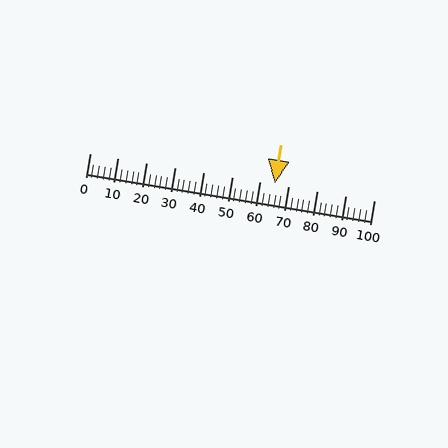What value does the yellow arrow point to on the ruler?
The yellow arrow points to approximately 65.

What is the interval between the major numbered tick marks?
The major tick marks are spaced 10 units apart.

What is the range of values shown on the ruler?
The ruler shows values from 0 to 100.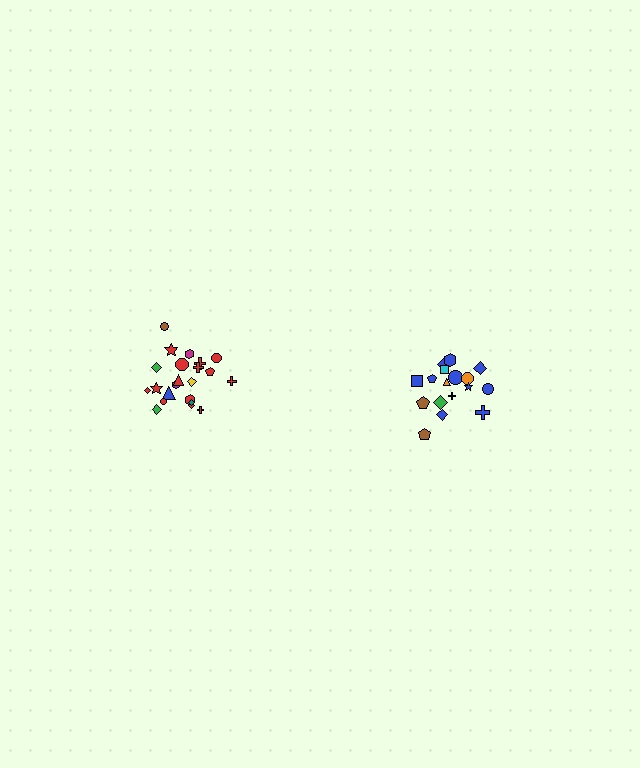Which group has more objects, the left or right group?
The left group.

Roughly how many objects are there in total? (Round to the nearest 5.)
Roughly 40 objects in total.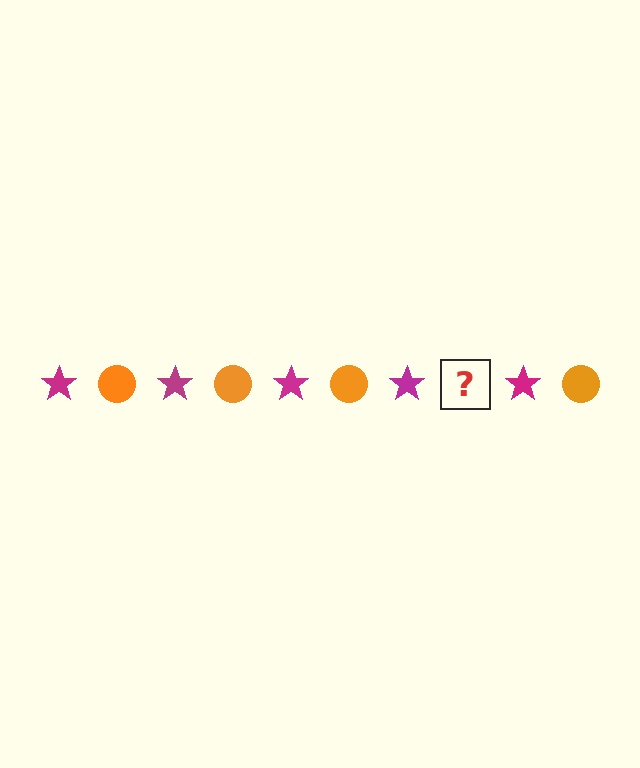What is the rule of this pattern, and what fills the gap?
The rule is that the pattern alternates between magenta star and orange circle. The gap should be filled with an orange circle.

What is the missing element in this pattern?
The missing element is an orange circle.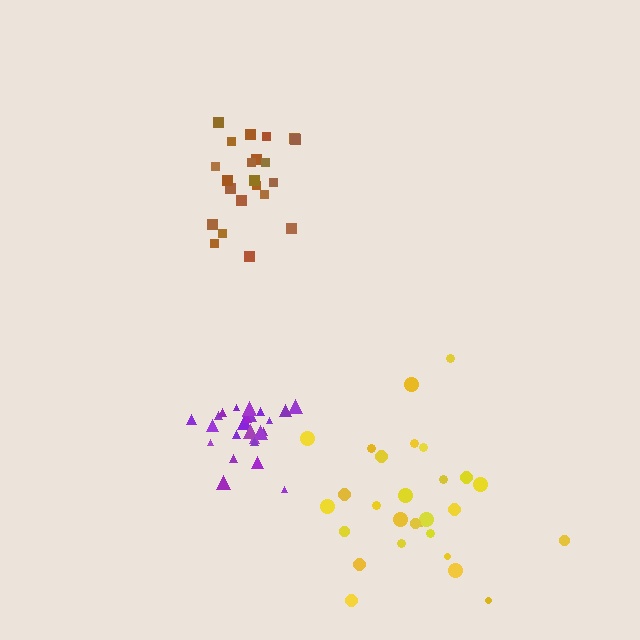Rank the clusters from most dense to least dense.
purple, brown, yellow.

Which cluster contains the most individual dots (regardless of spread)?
Yellow (28).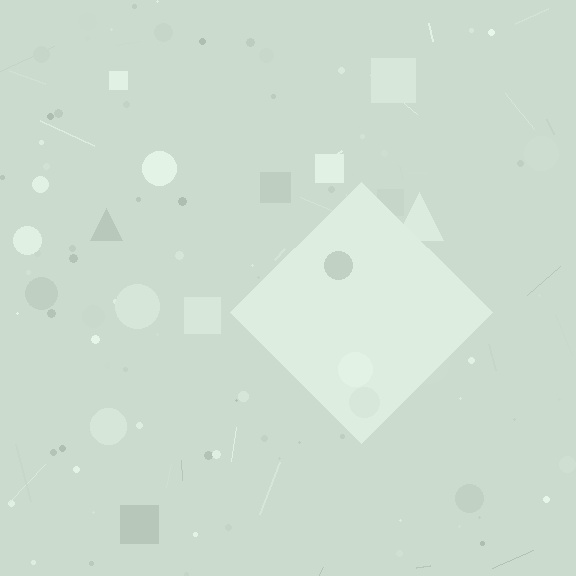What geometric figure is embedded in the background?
A diamond is embedded in the background.